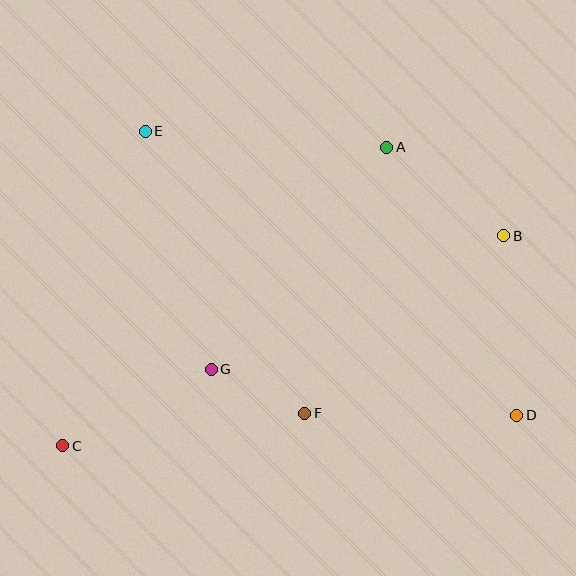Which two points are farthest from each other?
Points B and C are farthest from each other.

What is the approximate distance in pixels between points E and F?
The distance between E and F is approximately 324 pixels.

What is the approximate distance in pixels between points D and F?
The distance between D and F is approximately 212 pixels.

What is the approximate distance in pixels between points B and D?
The distance between B and D is approximately 180 pixels.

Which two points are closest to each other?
Points F and G are closest to each other.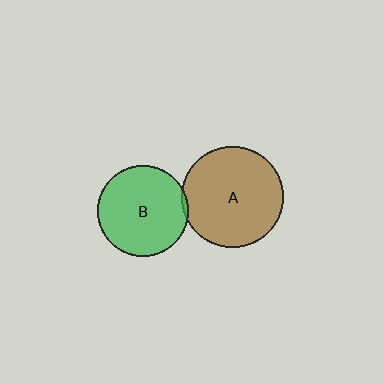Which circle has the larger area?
Circle A (brown).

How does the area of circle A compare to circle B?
Approximately 1.2 times.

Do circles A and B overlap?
Yes.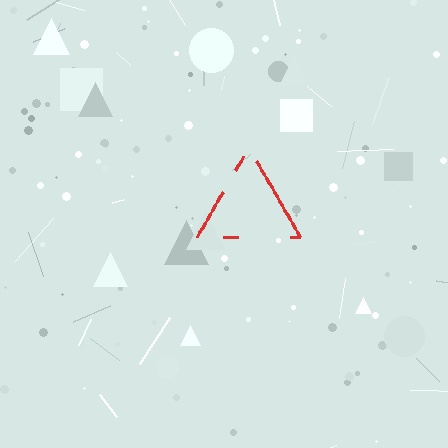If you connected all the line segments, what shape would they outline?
They would outline a triangle.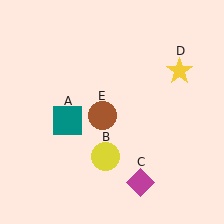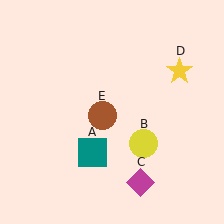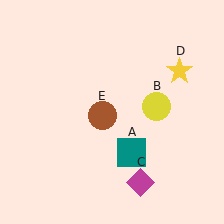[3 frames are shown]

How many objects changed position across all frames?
2 objects changed position: teal square (object A), yellow circle (object B).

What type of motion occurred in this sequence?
The teal square (object A), yellow circle (object B) rotated counterclockwise around the center of the scene.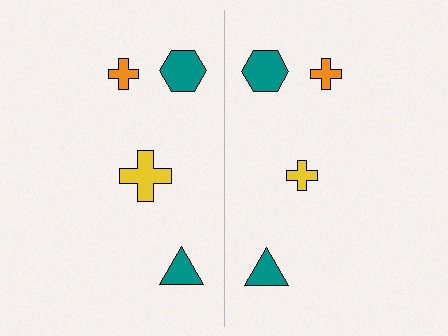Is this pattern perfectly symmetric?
No, the pattern is not perfectly symmetric. The yellow cross on the right side has a different size than its mirror counterpart.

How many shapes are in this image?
There are 8 shapes in this image.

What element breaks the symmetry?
The yellow cross on the right side has a different size than its mirror counterpart.